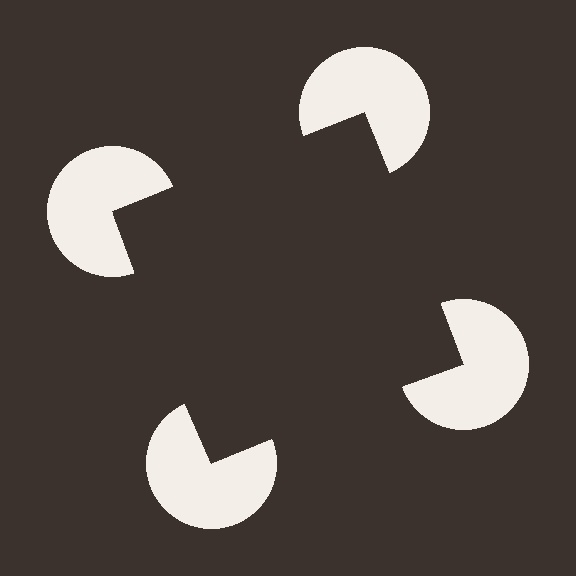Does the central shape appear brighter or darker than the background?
It typically appears slightly darker than the background, even though no actual brightness change is drawn.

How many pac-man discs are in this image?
There are 4 — one at each vertex of the illusory square.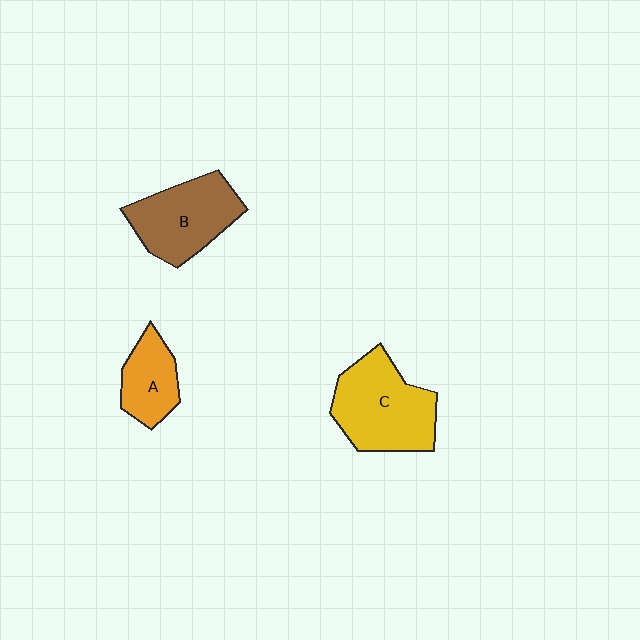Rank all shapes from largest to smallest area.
From largest to smallest: C (yellow), B (brown), A (orange).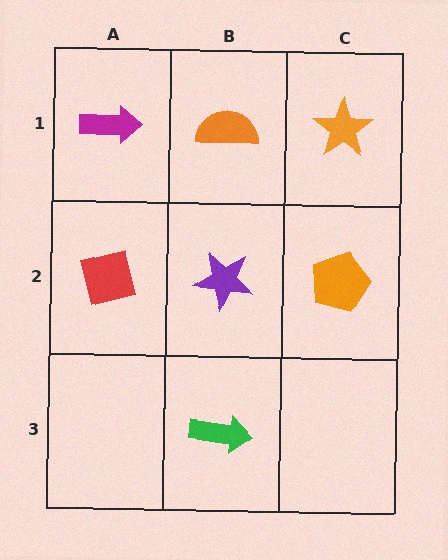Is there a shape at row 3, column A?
No, that cell is empty.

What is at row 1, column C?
An orange star.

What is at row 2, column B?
A purple star.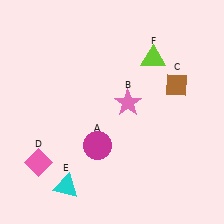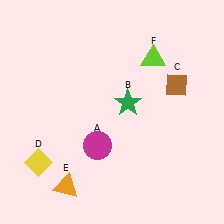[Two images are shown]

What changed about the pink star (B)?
In Image 1, B is pink. In Image 2, it changed to green.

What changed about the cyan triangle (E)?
In Image 1, E is cyan. In Image 2, it changed to orange.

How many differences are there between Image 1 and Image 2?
There are 3 differences between the two images.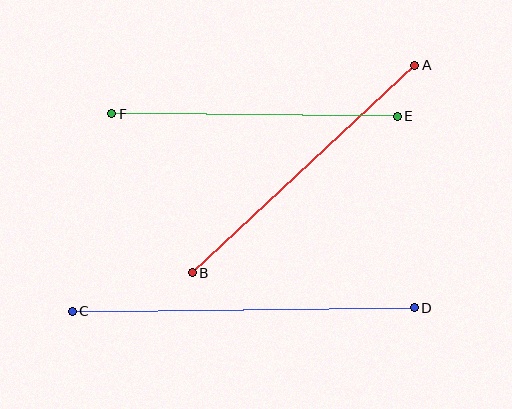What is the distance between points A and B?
The distance is approximately 304 pixels.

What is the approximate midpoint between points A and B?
The midpoint is at approximately (304, 169) pixels.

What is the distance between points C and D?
The distance is approximately 342 pixels.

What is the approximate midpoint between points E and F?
The midpoint is at approximately (254, 115) pixels.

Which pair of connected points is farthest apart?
Points C and D are farthest apart.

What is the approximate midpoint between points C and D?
The midpoint is at approximately (243, 310) pixels.